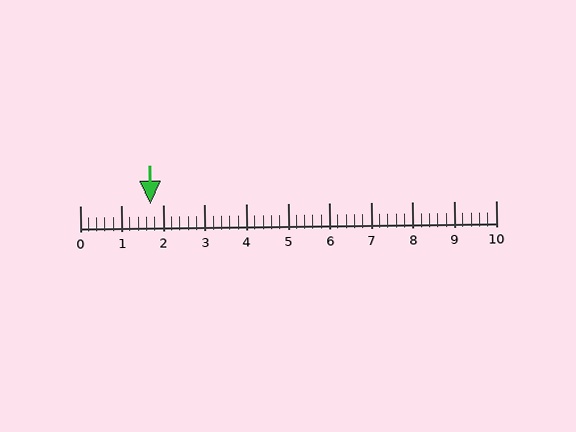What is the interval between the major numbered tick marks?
The major tick marks are spaced 1 units apart.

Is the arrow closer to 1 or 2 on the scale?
The arrow is closer to 2.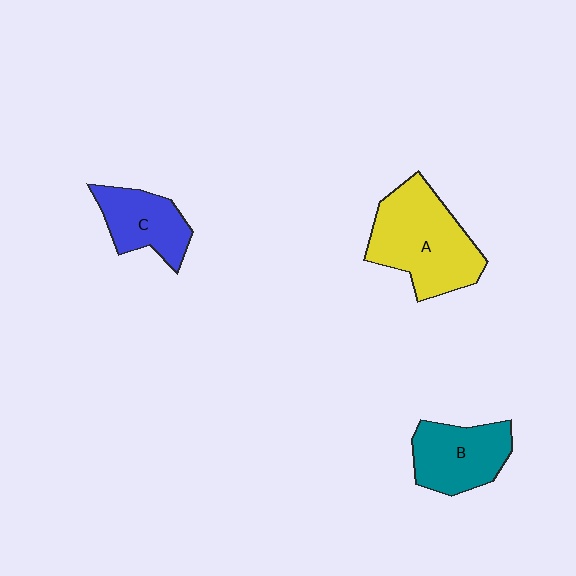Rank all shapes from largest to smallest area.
From largest to smallest: A (yellow), B (teal), C (blue).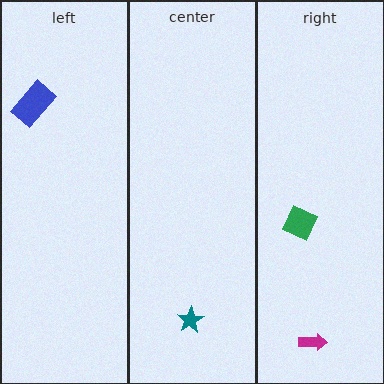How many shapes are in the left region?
1.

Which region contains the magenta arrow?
The right region.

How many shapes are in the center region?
1.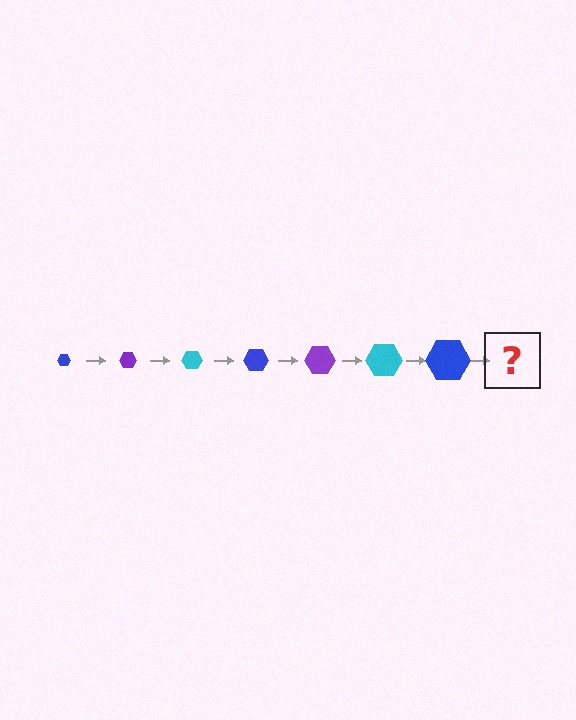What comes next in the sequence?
The next element should be a purple hexagon, larger than the previous one.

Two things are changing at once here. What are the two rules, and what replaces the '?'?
The two rules are that the hexagon grows larger each step and the color cycles through blue, purple, and cyan. The '?' should be a purple hexagon, larger than the previous one.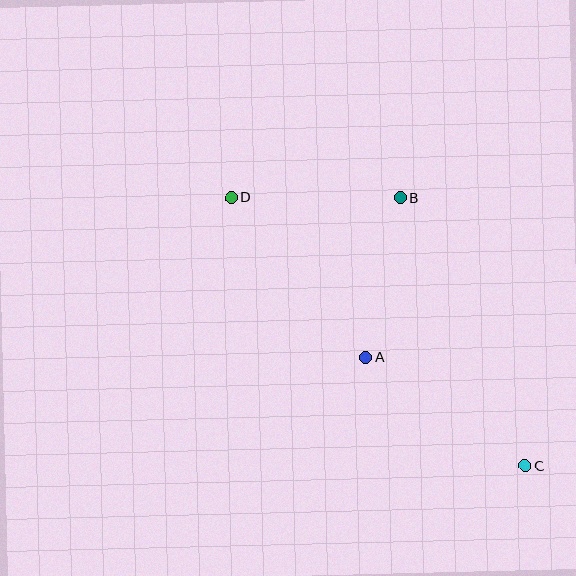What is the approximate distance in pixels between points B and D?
The distance between B and D is approximately 169 pixels.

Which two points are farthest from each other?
Points C and D are farthest from each other.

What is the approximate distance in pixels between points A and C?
The distance between A and C is approximately 193 pixels.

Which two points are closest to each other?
Points A and B are closest to each other.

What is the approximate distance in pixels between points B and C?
The distance between B and C is approximately 295 pixels.